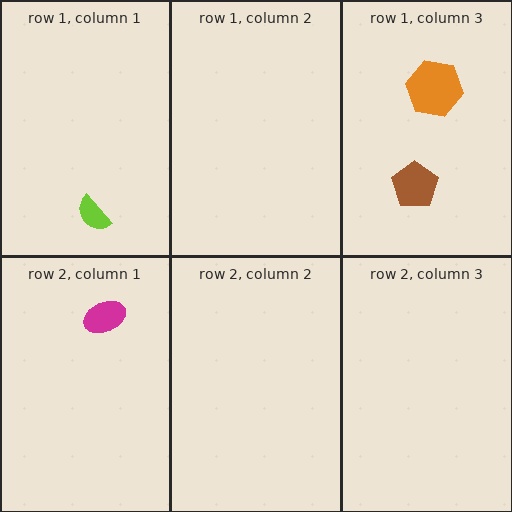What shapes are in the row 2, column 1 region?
The magenta ellipse.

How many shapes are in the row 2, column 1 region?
1.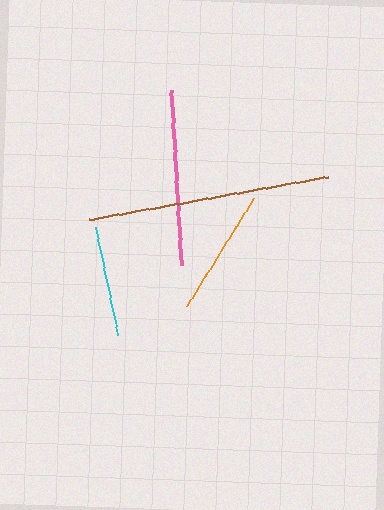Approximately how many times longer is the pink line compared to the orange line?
The pink line is approximately 1.4 times the length of the orange line.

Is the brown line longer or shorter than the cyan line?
The brown line is longer than the cyan line.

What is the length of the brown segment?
The brown segment is approximately 242 pixels long.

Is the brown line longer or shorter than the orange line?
The brown line is longer than the orange line.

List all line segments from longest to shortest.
From longest to shortest: brown, pink, orange, cyan.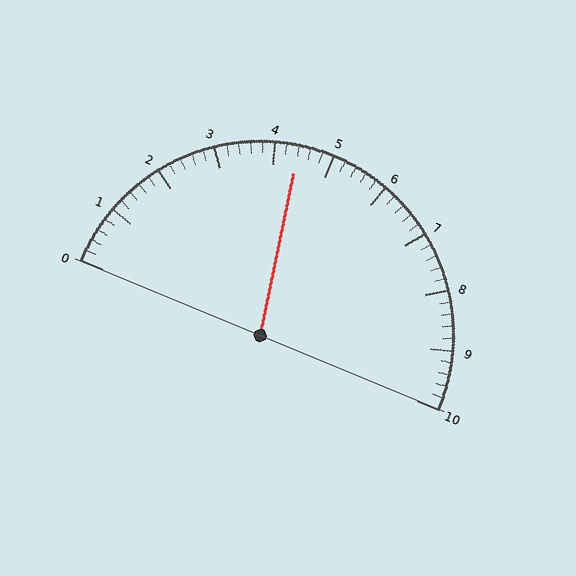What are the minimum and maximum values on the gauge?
The gauge ranges from 0 to 10.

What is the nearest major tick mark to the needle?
The nearest major tick mark is 4.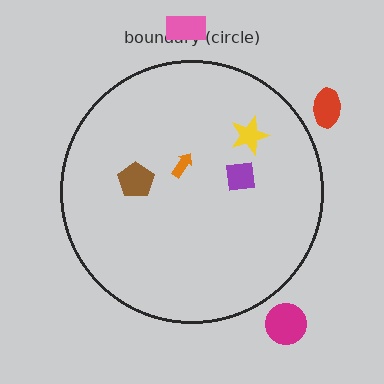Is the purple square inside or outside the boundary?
Inside.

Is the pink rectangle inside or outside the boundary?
Outside.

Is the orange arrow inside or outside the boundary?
Inside.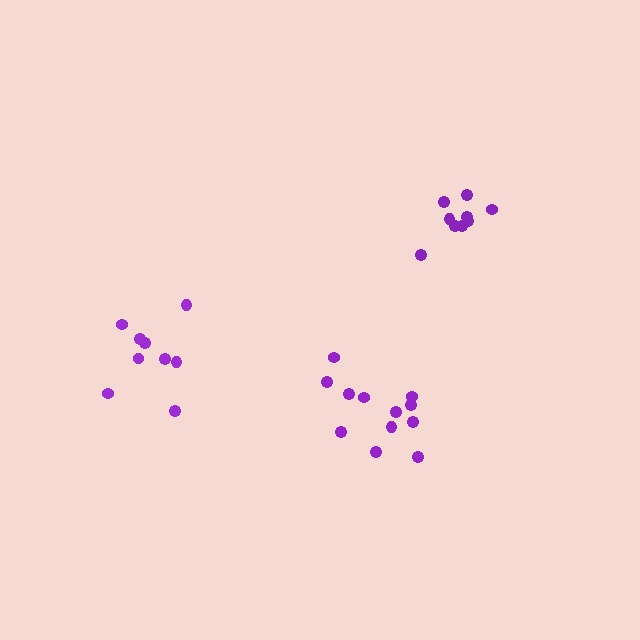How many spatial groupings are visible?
There are 3 spatial groupings.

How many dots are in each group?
Group 1: 12 dots, Group 2: 9 dots, Group 3: 9 dots (30 total).